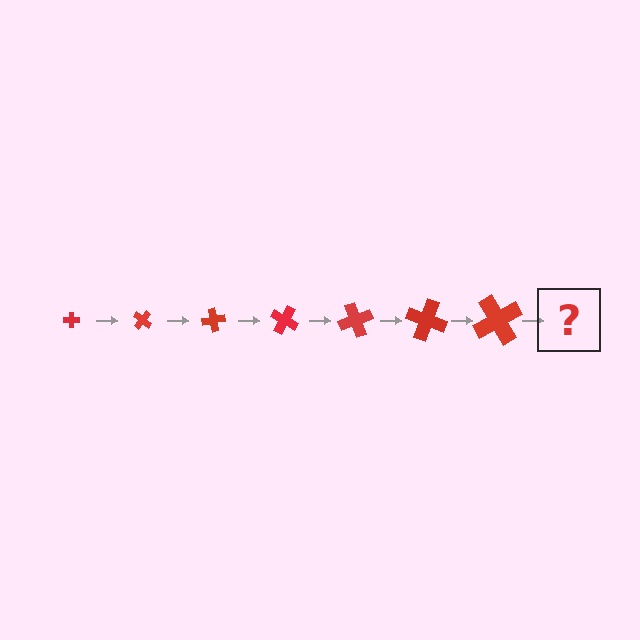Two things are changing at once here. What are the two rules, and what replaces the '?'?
The two rules are that the cross grows larger each step and it rotates 40 degrees each step. The '?' should be a cross, larger than the previous one and rotated 280 degrees from the start.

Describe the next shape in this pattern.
It should be a cross, larger than the previous one and rotated 280 degrees from the start.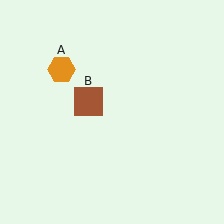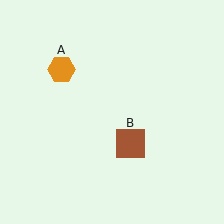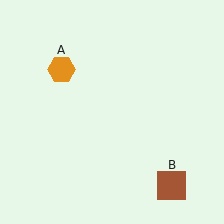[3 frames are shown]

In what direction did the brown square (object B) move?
The brown square (object B) moved down and to the right.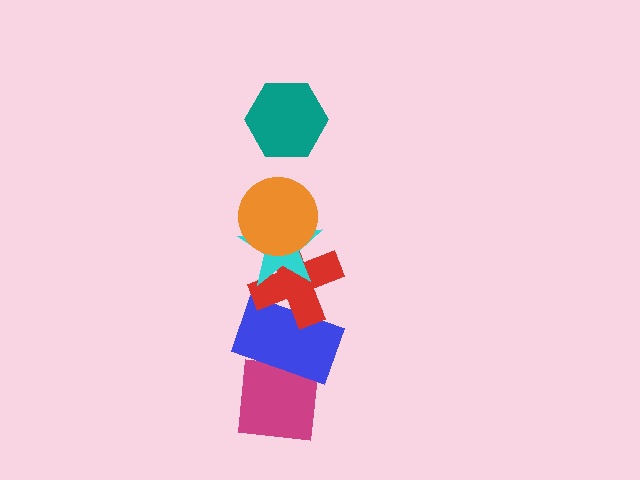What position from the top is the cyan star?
The cyan star is 3rd from the top.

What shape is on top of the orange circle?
The teal hexagon is on top of the orange circle.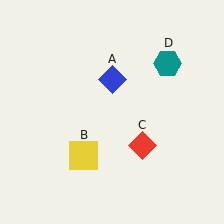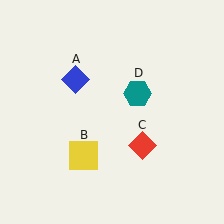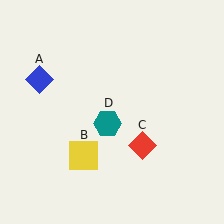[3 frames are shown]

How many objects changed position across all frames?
2 objects changed position: blue diamond (object A), teal hexagon (object D).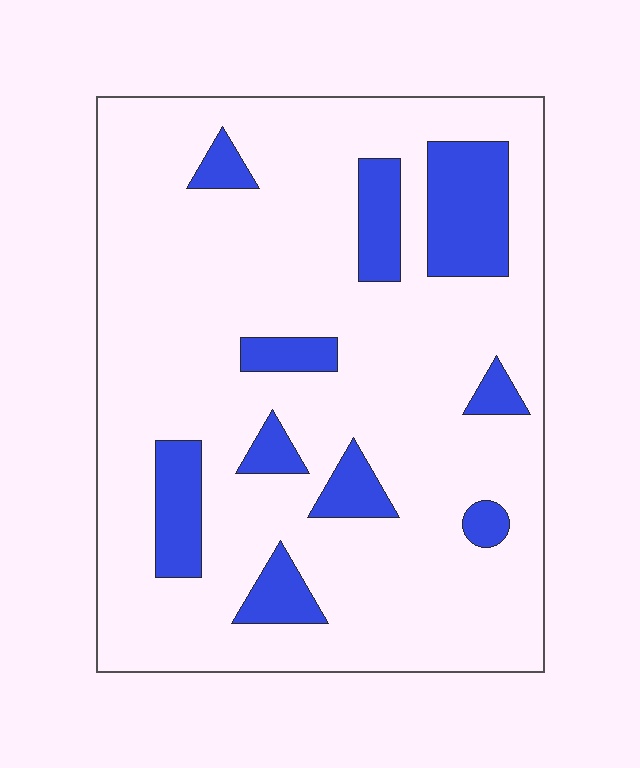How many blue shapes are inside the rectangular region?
10.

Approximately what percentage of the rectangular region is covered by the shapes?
Approximately 15%.